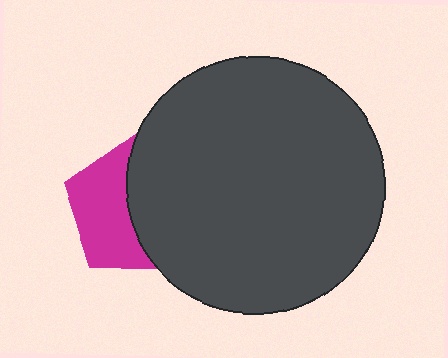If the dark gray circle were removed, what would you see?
You would see the complete magenta pentagon.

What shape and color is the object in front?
The object in front is a dark gray circle.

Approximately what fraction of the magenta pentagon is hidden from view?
Roughly 51% of the magenta pentagon is hidden behind the dark gray circle.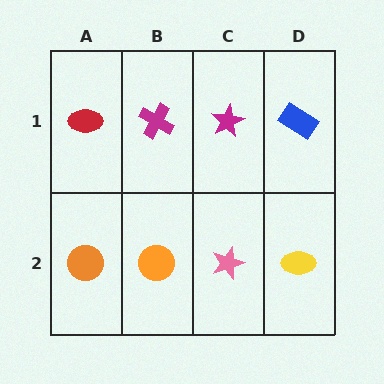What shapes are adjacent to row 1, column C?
A pink star (row 2, column C), a magenta cross (row 1, column B), a blue rectangle (row 1, column D).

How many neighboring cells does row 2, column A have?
2.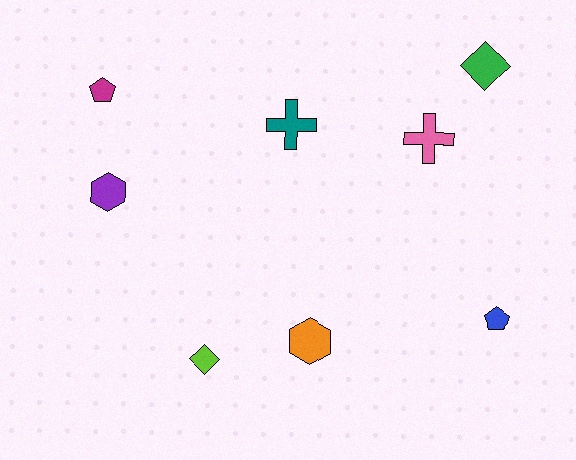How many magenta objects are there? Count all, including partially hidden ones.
There is 1 magenta object.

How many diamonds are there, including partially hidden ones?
There are 2 diamonds.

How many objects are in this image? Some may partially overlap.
There are 8 objects.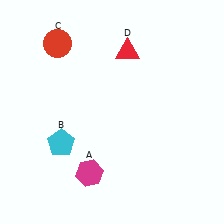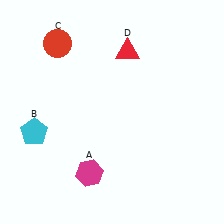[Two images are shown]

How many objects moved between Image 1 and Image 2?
1 object moved between the two images.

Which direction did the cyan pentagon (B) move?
The cyan pentagon (B) moved left.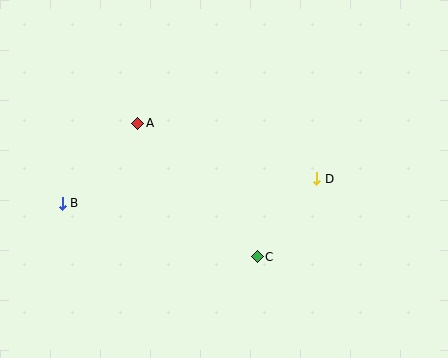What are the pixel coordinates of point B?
Point B is at (62, 203).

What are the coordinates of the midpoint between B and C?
The midpoint between B and C is at (160, 230).